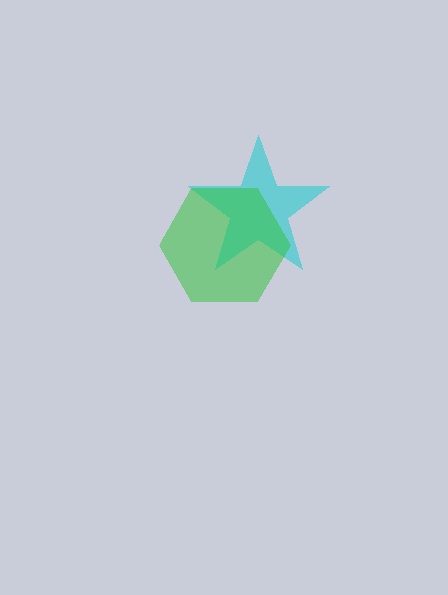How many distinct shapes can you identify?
There are 2 distinct shapes: a cyan star, a green hexagon.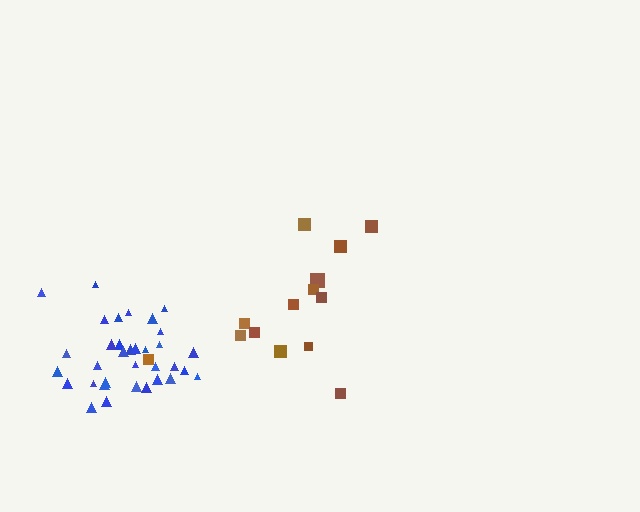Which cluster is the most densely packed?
Blue.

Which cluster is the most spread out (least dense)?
Brown.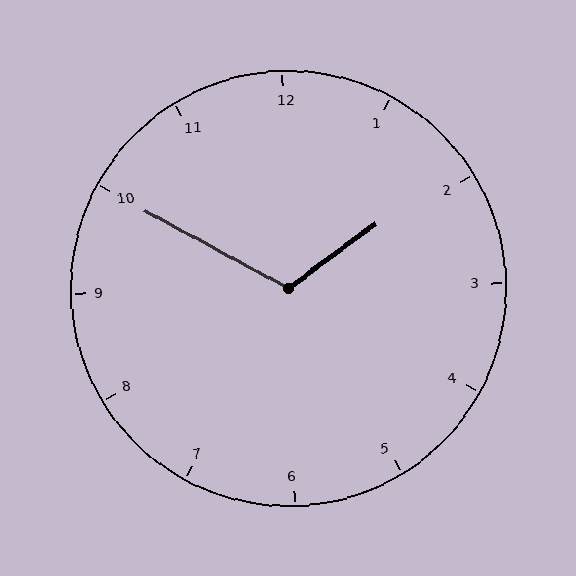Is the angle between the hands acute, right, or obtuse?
It is obtuse.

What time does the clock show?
1:50.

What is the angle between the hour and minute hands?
Approximately 115 degrees.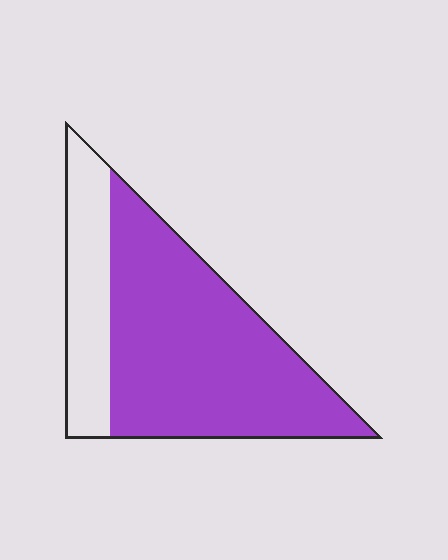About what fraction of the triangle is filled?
About three quarters (3/4).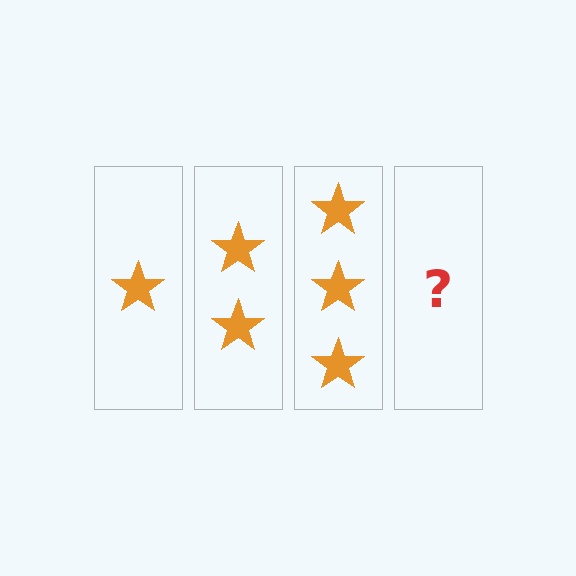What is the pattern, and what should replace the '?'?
The pattern is that each step adds one more star. The '?' should be 4 stars.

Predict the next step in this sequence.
The next step is 4 stars.